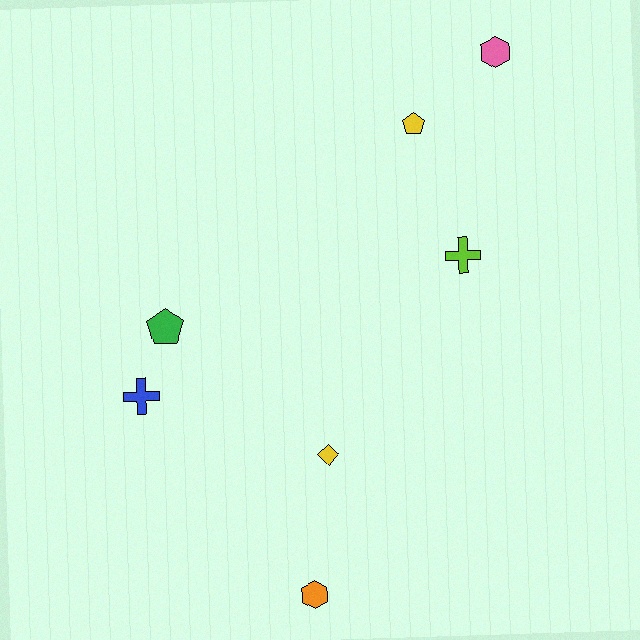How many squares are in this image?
There are no squares.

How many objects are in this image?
There are 7 objects.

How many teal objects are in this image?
There are no teal objects.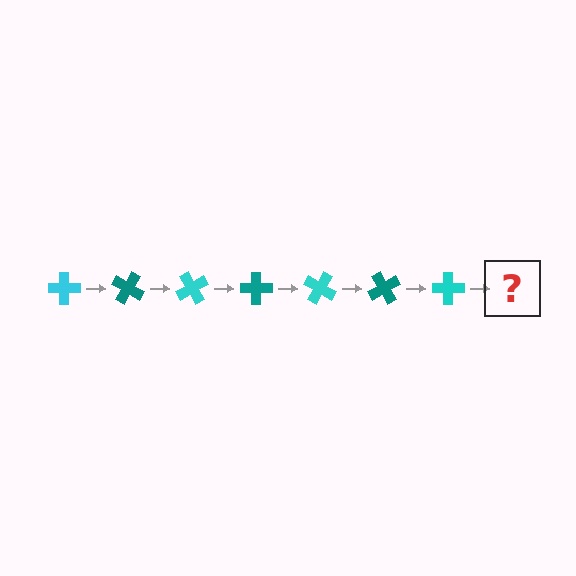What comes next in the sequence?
The next element should be a teal cross, rotated 210 degrees from the start.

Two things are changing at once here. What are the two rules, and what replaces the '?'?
The two rules are that it rotates 30 degrees each step and the color cycles through cyan and teal. The '?' should be a teal cross, rotated 210 degrees from the start.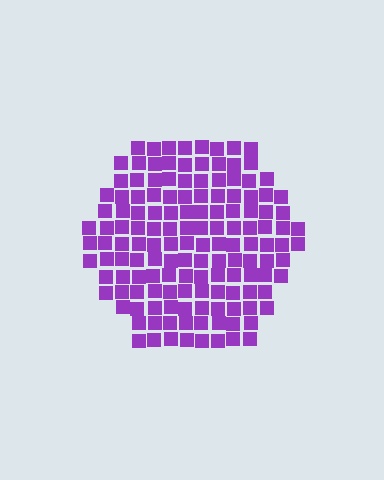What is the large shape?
The large shape is a hexagon.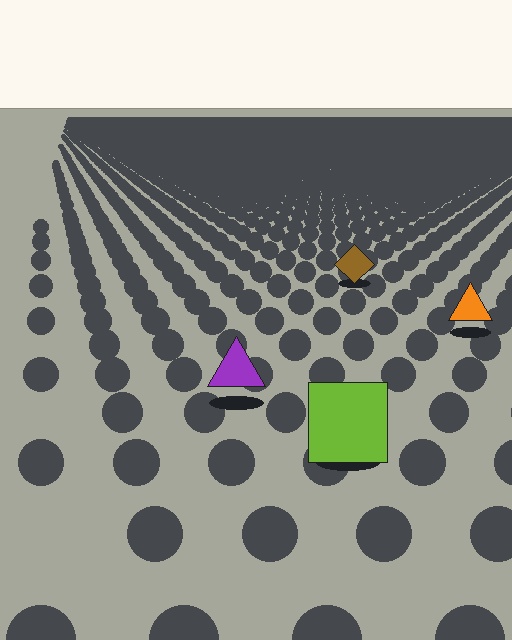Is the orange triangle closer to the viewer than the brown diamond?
Yes. The orange triangle is closer — you can tell from the texture gradient: the ground texture is coarser near it.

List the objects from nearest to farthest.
From nearest to farthest: the lime square, the purple triangle, the orange triangle, the brown diamond.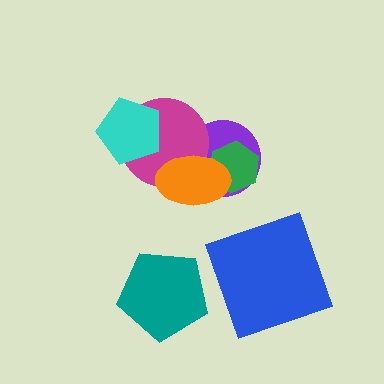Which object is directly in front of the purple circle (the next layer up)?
The magenta circle is directly in front of the purple circle.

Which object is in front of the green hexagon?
The orange ellipse is in front of the green hexagon.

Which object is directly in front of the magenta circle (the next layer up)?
The cyan pentagon is directly in front of the magenta circle.